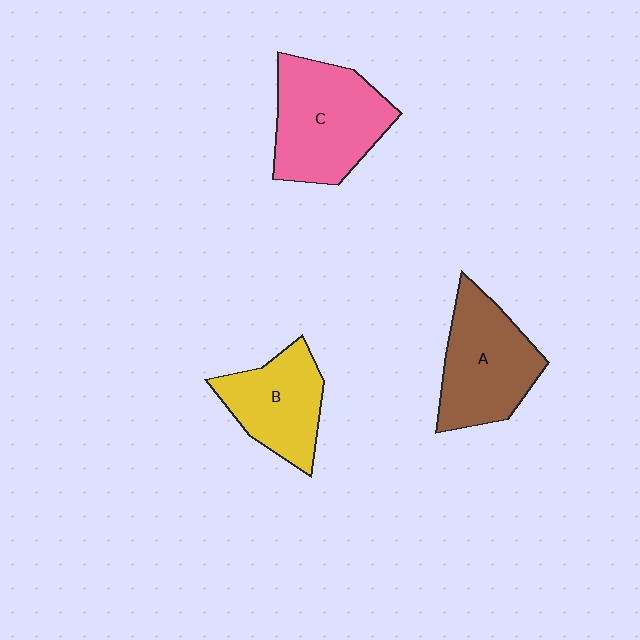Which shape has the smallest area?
Shape B (yellow).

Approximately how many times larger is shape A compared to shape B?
Approximately 1.2 times.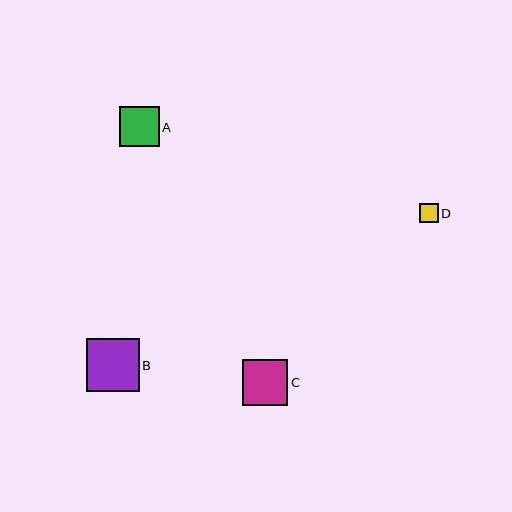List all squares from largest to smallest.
From largest to smallest: B, C, A, D.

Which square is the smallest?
Square D is the smallest with a size of approximately 19 pixels.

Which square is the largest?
Square B is the largest with a size of approximately 52 pixels.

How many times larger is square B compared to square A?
Square B is approximately 1.3 times the size of square A.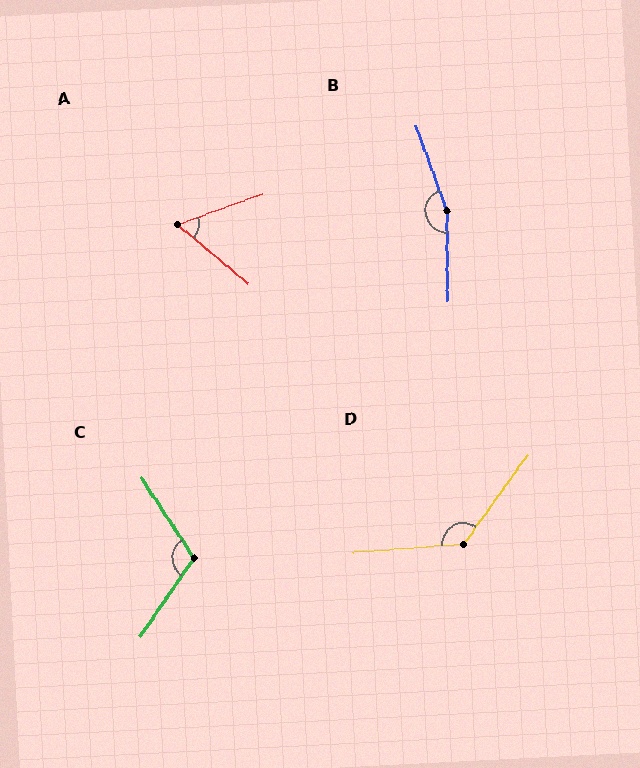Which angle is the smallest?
A, at approximately 60 degrees.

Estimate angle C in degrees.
Approximately 113 degrees.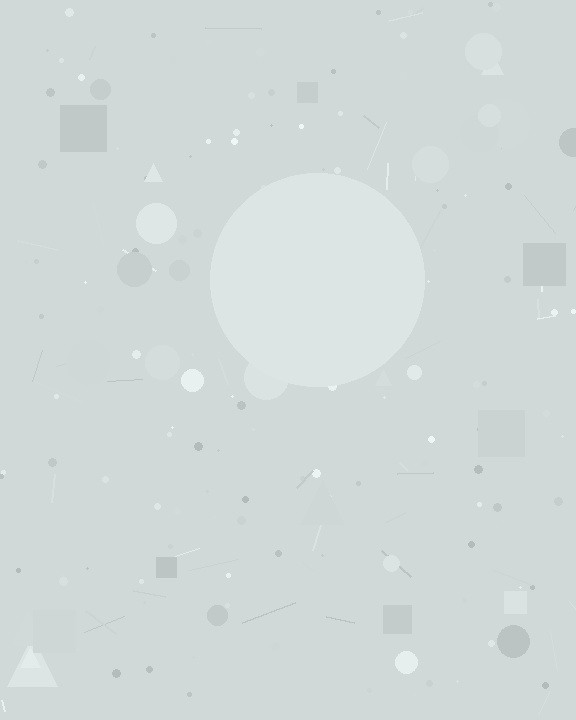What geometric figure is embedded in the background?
A circle is embedded in the background.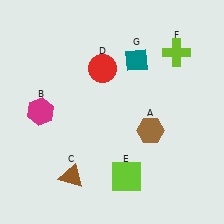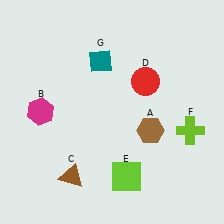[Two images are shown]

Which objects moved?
The objects that moved are: the red circle (D), the lime cross (F), the teal diamond (G).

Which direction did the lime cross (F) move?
The lime cross (F) moved down.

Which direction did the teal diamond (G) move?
The teal diamond (G) moved left.